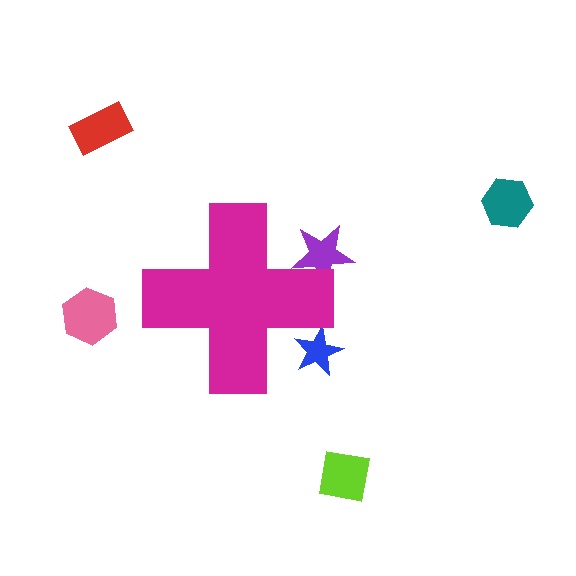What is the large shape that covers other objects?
A magenta cross.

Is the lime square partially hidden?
No, the lime square is fully visible.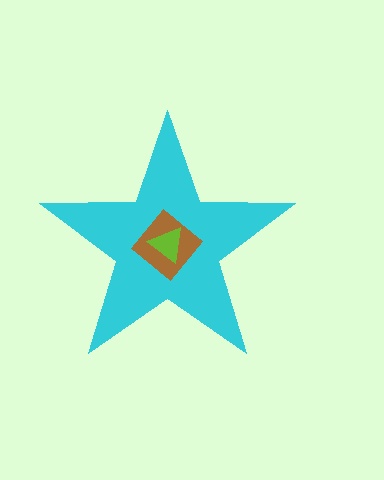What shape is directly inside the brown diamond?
The lime triangle.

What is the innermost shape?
The lime triangle.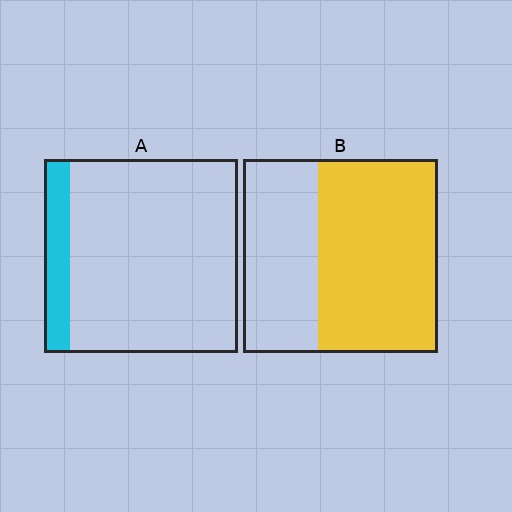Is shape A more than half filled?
No.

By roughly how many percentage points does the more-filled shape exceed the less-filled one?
By roughly 50 percentage points (B over A).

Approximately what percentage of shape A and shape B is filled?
A is approximately 15% and B is approximately 60%.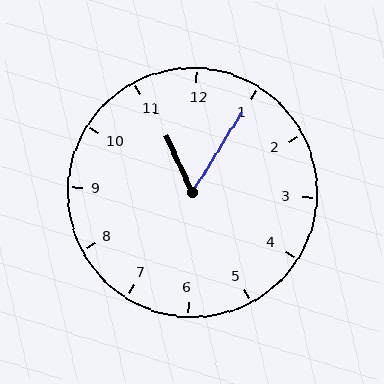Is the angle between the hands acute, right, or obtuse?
It is acute.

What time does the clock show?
11:05.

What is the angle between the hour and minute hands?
Approximately 58 degrees.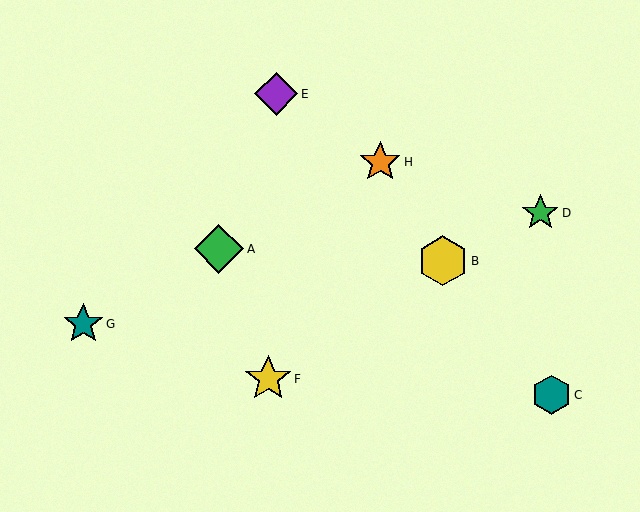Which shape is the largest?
The yellow hexagon (labeled B) is the largest.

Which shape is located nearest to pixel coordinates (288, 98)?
The purple diamond (labeled E) at (276, 94) is nearest to that location.